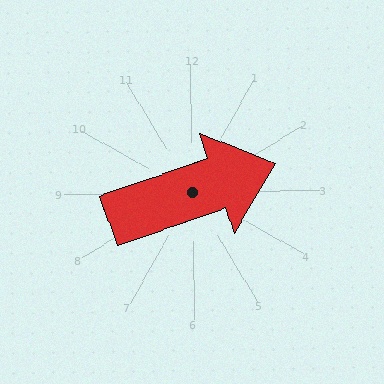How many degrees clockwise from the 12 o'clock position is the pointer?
Approximately 72 degrees.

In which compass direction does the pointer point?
East.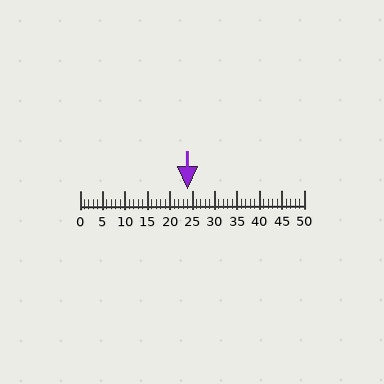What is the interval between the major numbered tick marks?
The major tick marks are spaced 5 units apart.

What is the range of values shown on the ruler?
The ruler shows values from 0 to 50.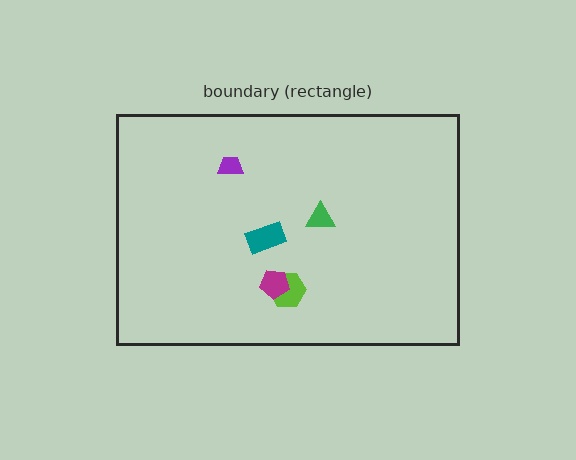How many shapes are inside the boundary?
5 inside, 0 outside.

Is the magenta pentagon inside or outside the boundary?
Inside.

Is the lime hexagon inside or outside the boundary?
Inside.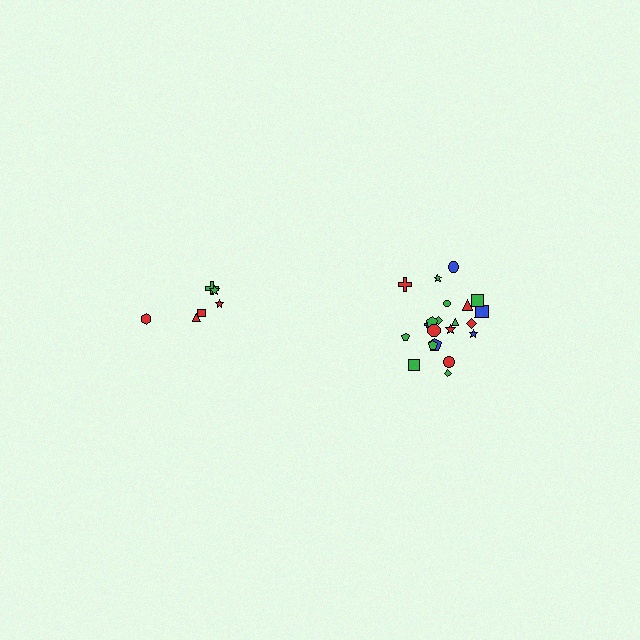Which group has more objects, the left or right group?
The right group.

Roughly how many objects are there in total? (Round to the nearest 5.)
Roughly 30 objects in total.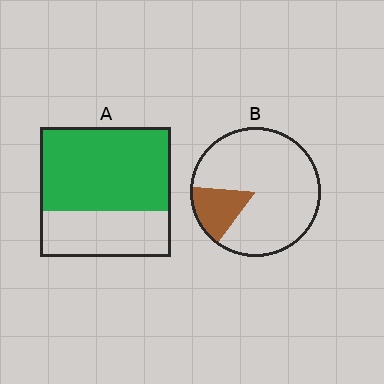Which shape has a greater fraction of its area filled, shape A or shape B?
Shape A.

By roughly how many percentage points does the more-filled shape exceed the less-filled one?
By roughly 50 percentage points (A over B).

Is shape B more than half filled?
No.